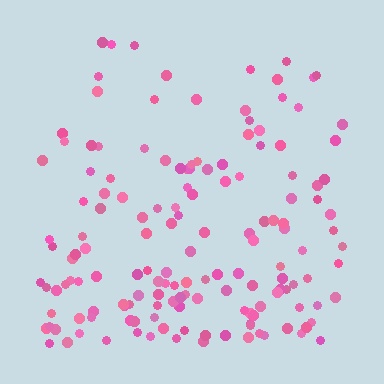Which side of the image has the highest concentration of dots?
The bottom.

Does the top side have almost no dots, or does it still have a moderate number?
Still a moderate number, just noticeably fewer than the bottom.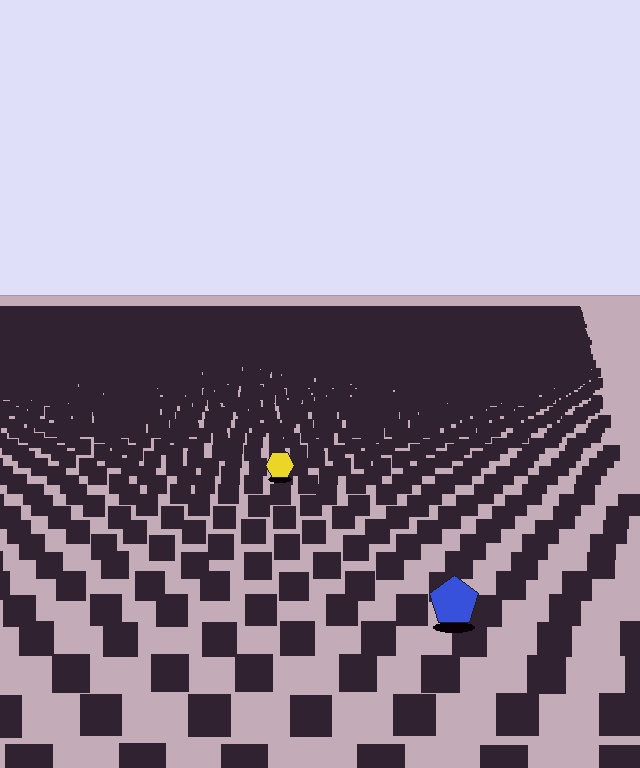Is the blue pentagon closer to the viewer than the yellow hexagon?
Yes. The blue pentagon is closer — you can tell from the texture gradient: the ground texture is coarser near it.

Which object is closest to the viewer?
The blue pentagon is closest. The texture marks near it are larger and more spread out.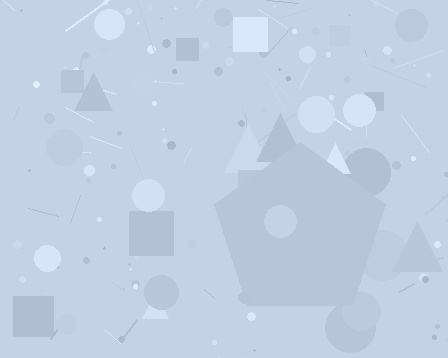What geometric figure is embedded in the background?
A pentagon is embedded in the background.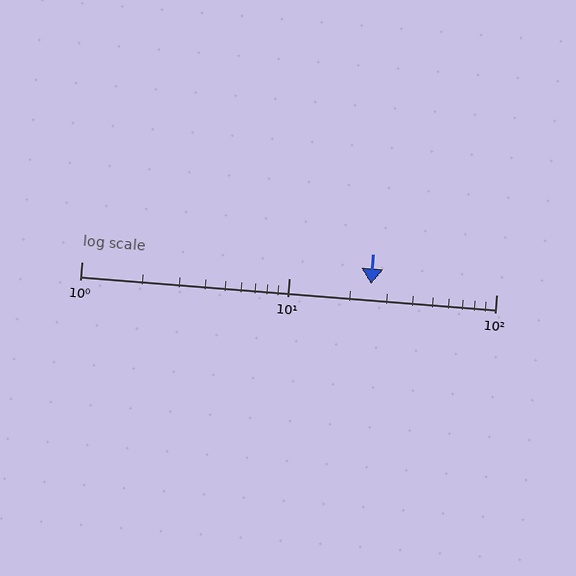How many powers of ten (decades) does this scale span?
The scale spans 2 decades, from 1 to 100.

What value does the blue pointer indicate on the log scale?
The pointer indicates approximately 25.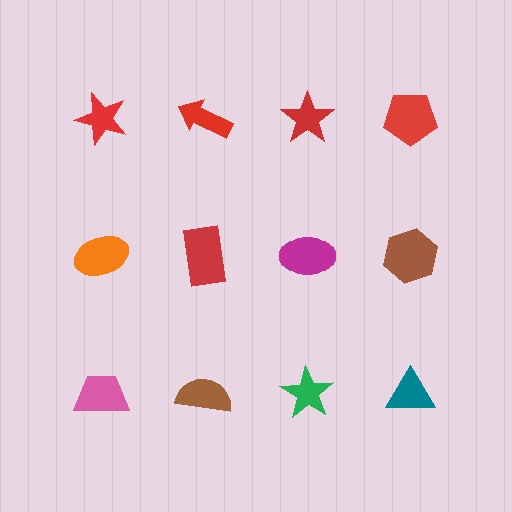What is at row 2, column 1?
An orange ellipse.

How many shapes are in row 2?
4 shapes.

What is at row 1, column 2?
A red arrow.